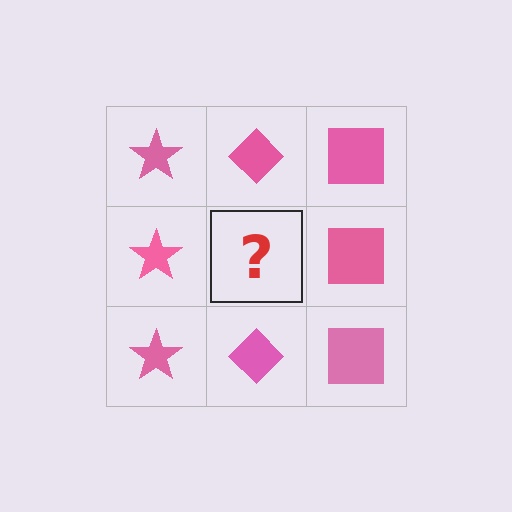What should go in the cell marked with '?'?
The missing cell should contain a pink diamond.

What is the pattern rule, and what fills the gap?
The rule is that each column has a consistent shape. The gap should be filled with a pink diamond.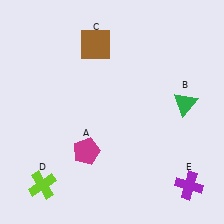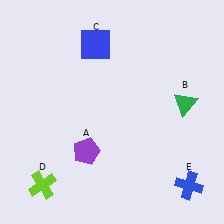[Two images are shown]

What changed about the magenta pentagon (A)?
In Image 1, A is magenta. In Image 2, it changed to purple.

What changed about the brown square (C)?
In Image 1, C is brown. In Image 2, it changed to blue.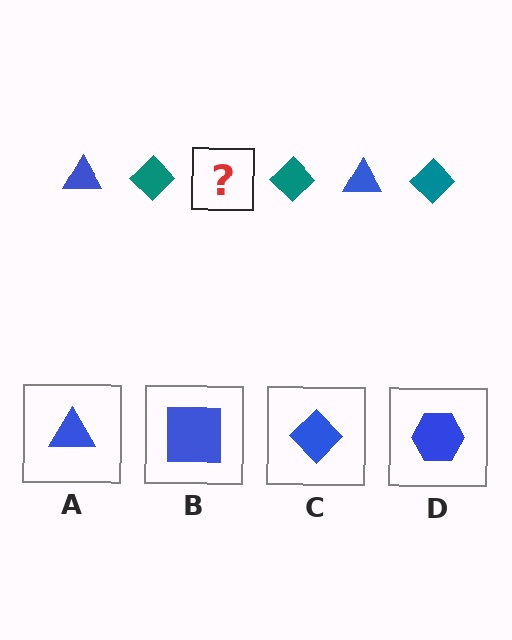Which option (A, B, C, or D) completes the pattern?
A.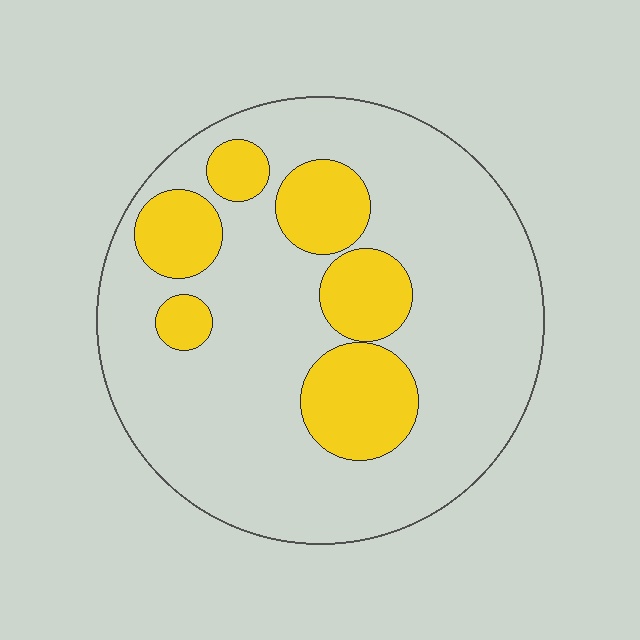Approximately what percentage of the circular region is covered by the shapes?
Approximately 25%.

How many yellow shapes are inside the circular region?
6.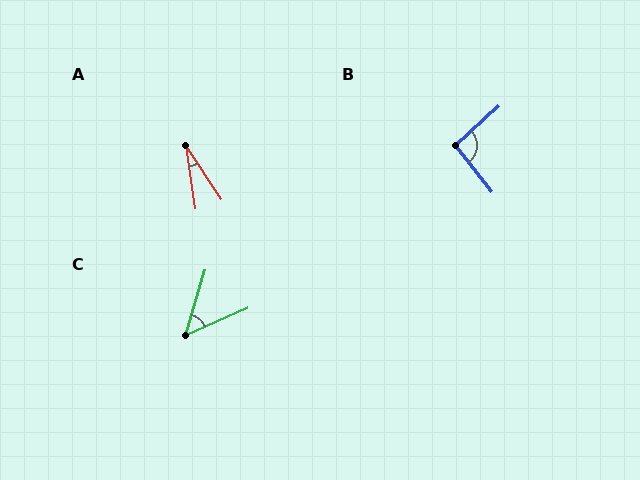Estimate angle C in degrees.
Approximately 50 degrees.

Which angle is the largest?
B, at approximately 94 degrees.